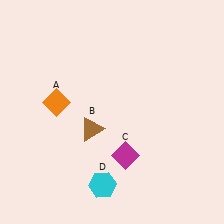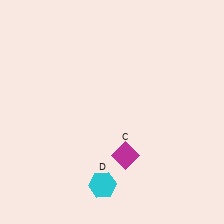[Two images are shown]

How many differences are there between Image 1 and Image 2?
There are 2 differences between the two images.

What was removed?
The orange diamond (A), the brown triangle (B) were removed in Image 2.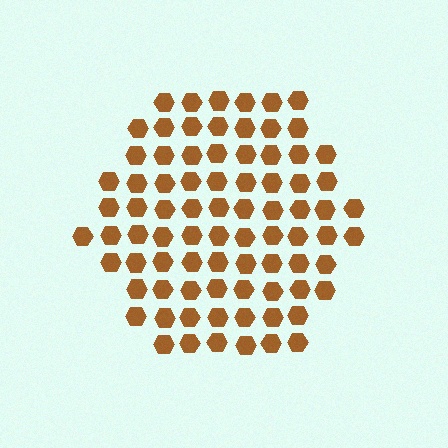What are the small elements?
The small elements are hexagons.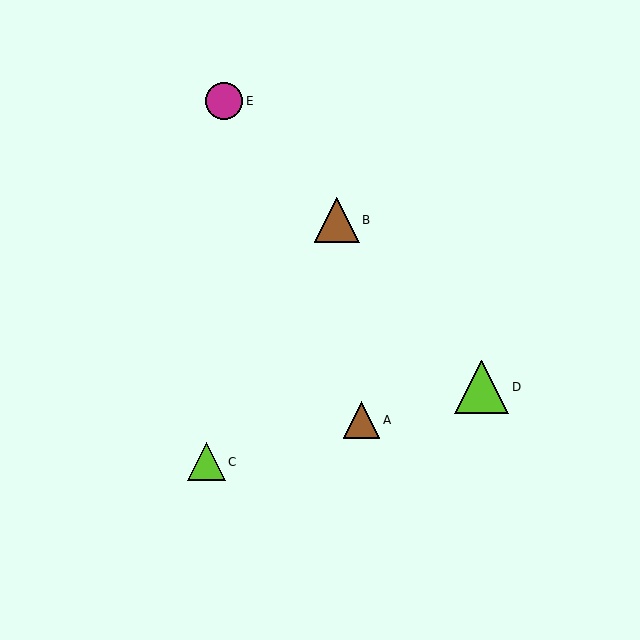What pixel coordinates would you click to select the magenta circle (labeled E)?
Click at (224, 101) to select the magenta circle E.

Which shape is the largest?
The lime triangle (labeled D) is the largest.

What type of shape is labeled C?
Shape C is a lime triangle.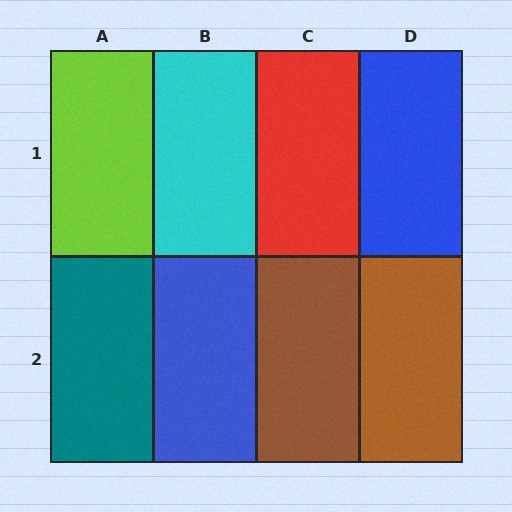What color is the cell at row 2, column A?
Teal.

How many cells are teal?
1 cell is teal.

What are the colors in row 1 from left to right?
Lime, cyan, red, blue.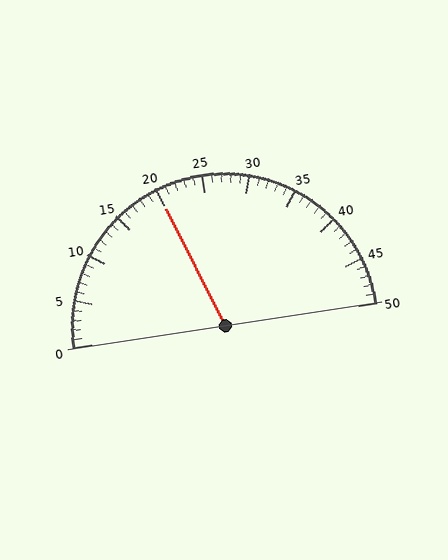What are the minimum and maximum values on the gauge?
The gauge ranges from 0 to 50.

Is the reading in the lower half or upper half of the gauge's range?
The reading is in the lower half of the range (0 to 50).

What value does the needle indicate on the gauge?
The needle indicates approximately 20.